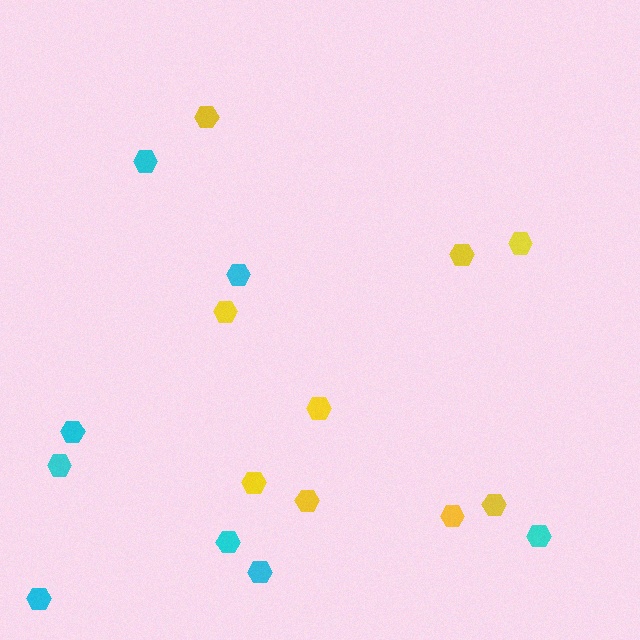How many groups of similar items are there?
There are 2 groups: one group of yellow hexagons (9) and one group of cyan hexagons (8).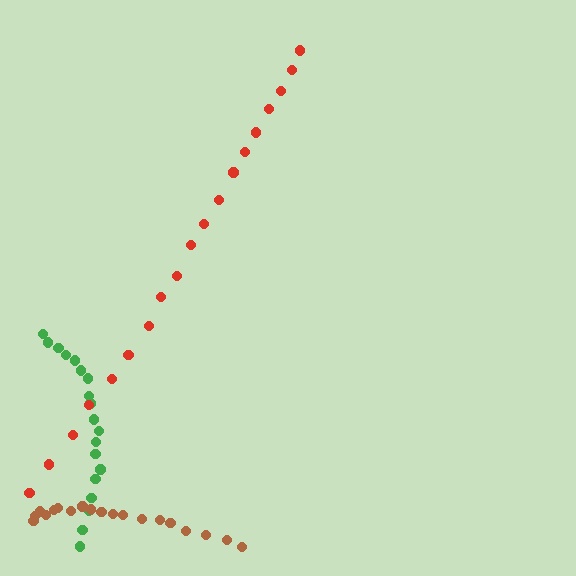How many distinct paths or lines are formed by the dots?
There are 3 distinct paths.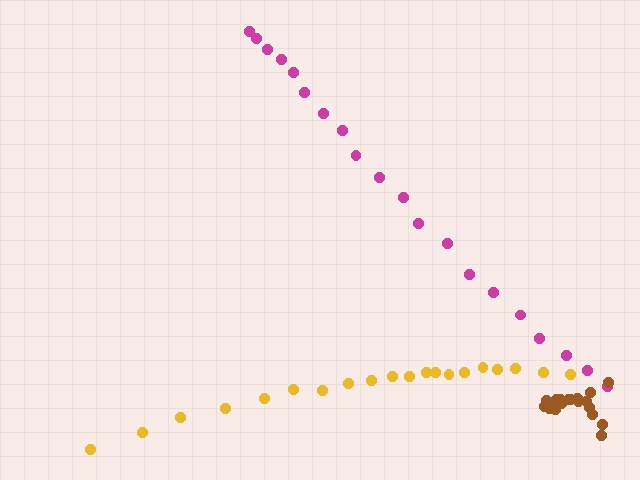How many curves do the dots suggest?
There are 3 distinct paths.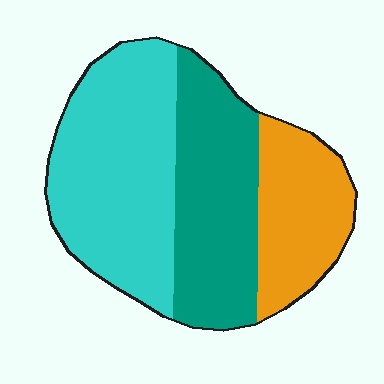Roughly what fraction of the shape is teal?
Teal covers about 35% of the shape.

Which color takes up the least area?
Orange, at roughly 25%.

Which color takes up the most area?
Cyan, at roughly 45%.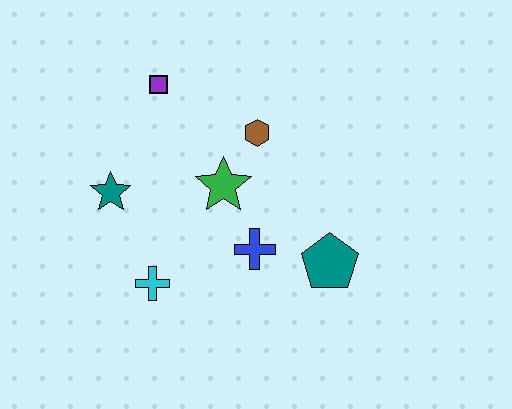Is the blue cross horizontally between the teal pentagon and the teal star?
Yes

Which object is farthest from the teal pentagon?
The purple square is farthest from the teal pentagon.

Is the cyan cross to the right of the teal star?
Yes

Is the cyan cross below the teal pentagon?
Yes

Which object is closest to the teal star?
The cyan cross is closest to the teal star.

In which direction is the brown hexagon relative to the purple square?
The brown hexagon is to the right of the purple square.